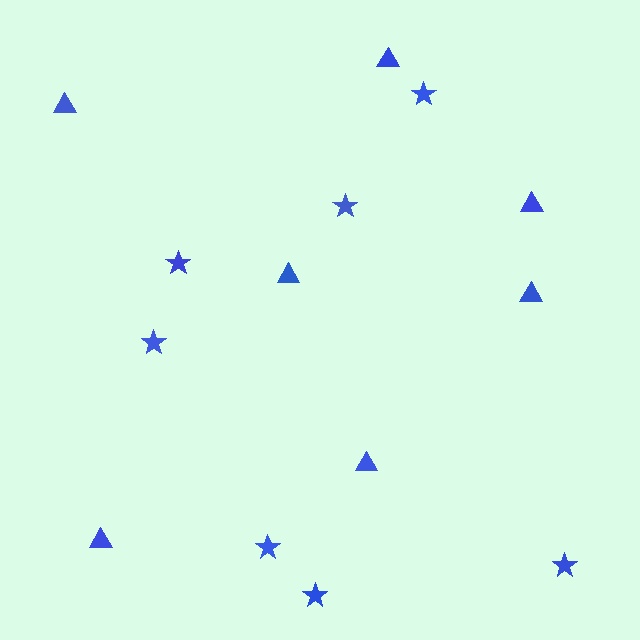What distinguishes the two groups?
There are 2 groups: one group of stars (7) and one group of triangles (7).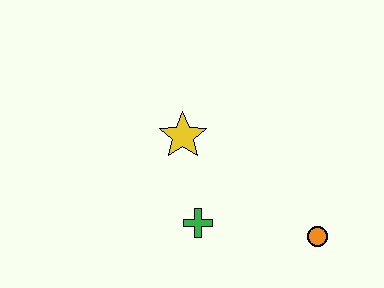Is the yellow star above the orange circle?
Yes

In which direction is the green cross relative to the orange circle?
The green cross is to the left of the orange circle.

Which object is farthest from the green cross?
The orange circle is farthest from the green cross.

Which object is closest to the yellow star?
The green cross is closest to the yellow star.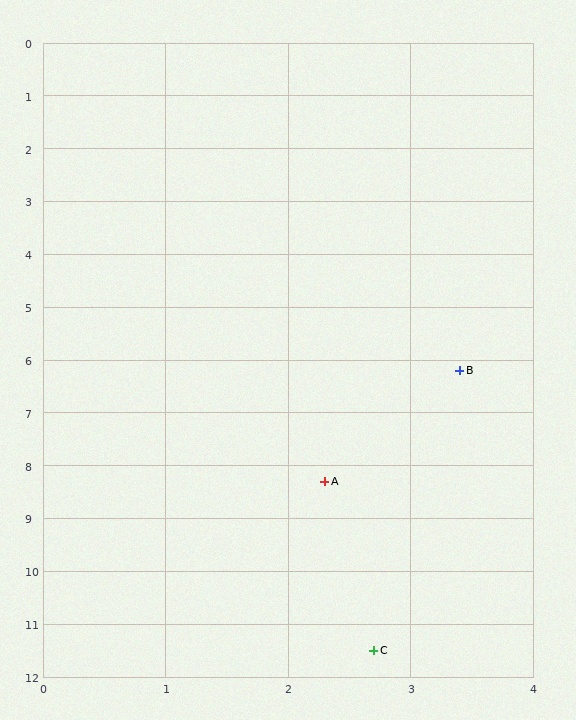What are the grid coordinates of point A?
Point A is at approximately (2.3, 8.3).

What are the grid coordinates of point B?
Point B is at approximately (3.4, 6.2).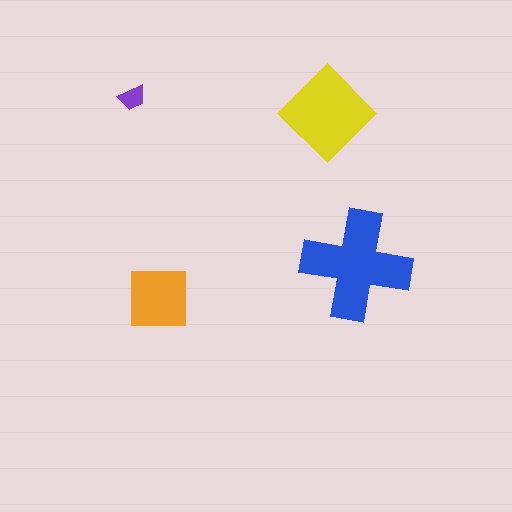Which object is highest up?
The purple trapezoid is topmost.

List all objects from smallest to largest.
The purple trapezoid, the orange square, the yellow diamond, the blue cross.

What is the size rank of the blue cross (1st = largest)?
1st.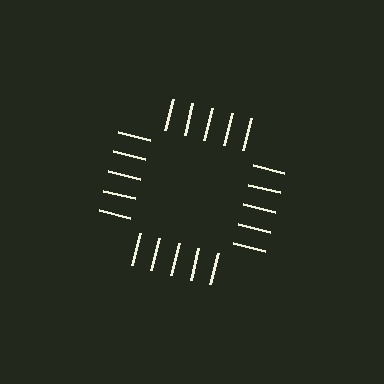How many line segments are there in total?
20 — 5 along each of the 4 edges.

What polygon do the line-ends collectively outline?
An illusory square — the line segments terminate on its edges but no continuous stroke is drawn.